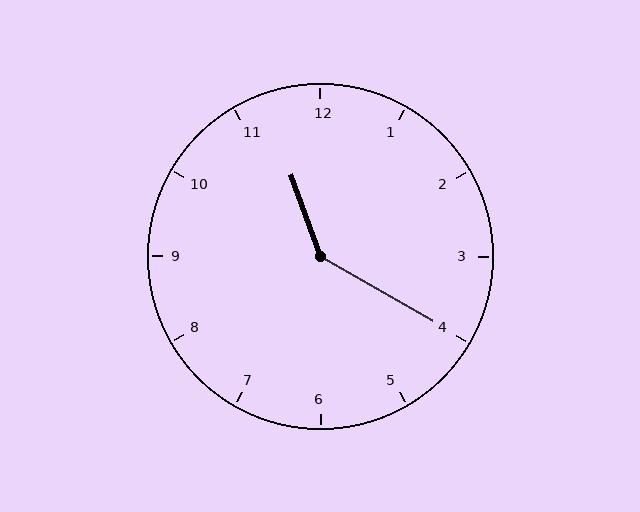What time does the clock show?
11:20.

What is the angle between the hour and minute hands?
Approximately 140 degrees.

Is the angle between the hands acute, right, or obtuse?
It is obtuse.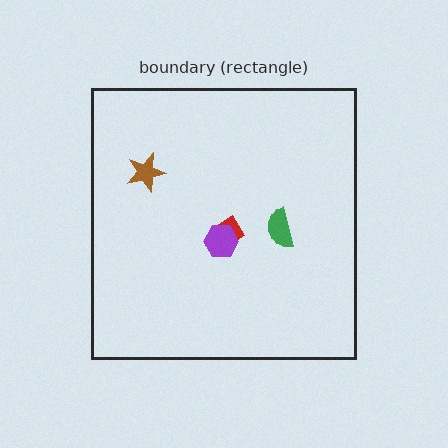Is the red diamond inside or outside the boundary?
Inside.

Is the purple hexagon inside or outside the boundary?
Inside.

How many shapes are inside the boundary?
4 inside, 0 outside.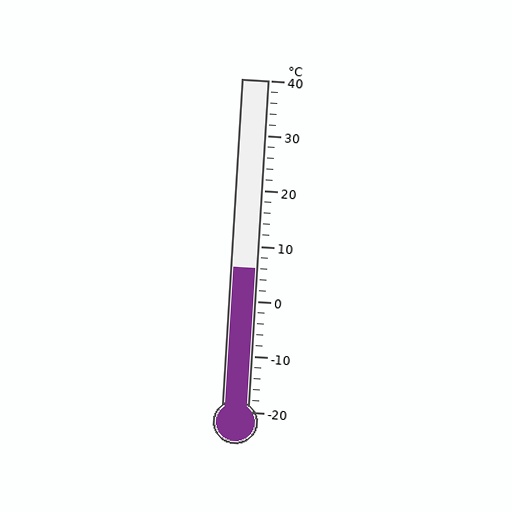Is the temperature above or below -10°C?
The temperature is above -10°C.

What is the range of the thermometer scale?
The thermometer scale ranges from -20°C to 40°C.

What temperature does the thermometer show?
The thermometer shows approximately 6°C.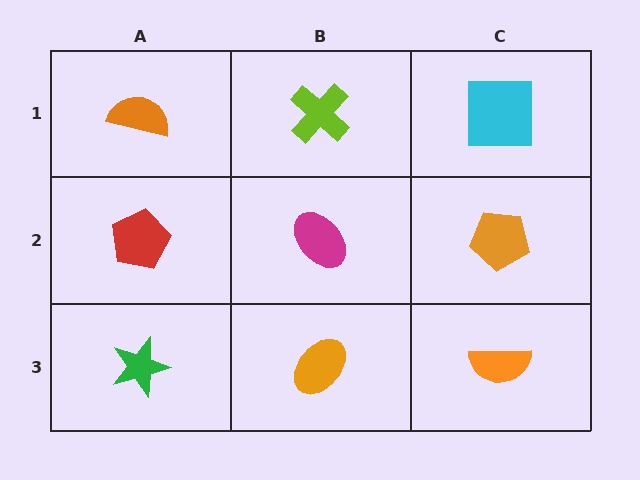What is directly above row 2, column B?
A lime cross.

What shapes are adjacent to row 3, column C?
An orange pentagon (row 2, column C), an orange ellipse (row 3, column B).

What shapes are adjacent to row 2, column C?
A cyan square (row 1, column C), an orange semicircle (row 3, column C), a magenta ellipse (row 2, column B).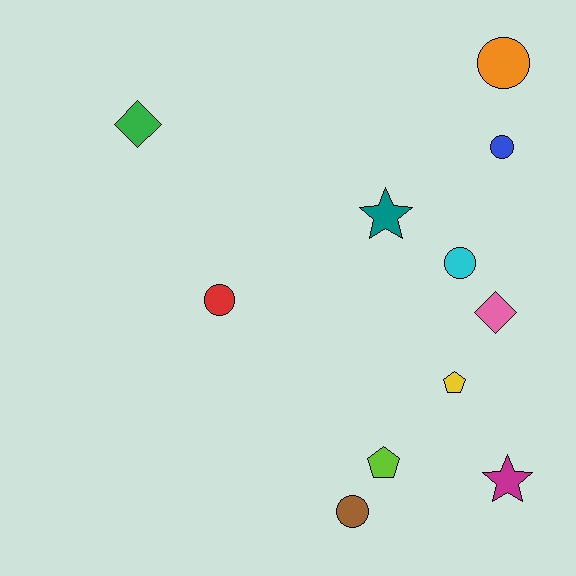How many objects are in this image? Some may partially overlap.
There are 11 objects.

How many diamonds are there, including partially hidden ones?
There are 2 diamonds.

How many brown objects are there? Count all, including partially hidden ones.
There is 1 brown object.